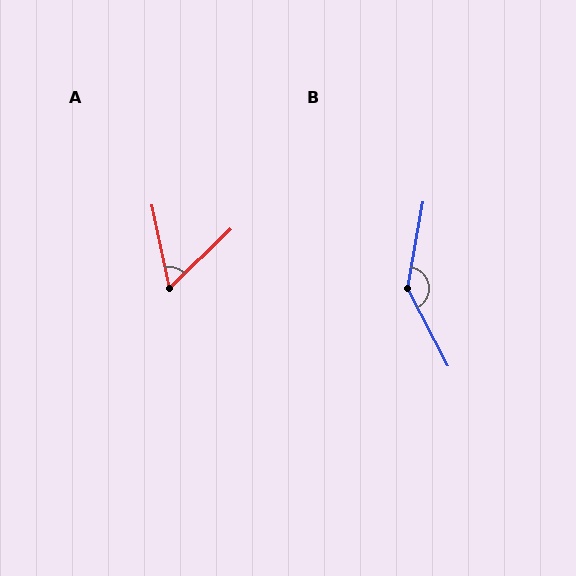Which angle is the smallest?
A, at approximately 58 degrees.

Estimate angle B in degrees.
Approximately 142 degrees.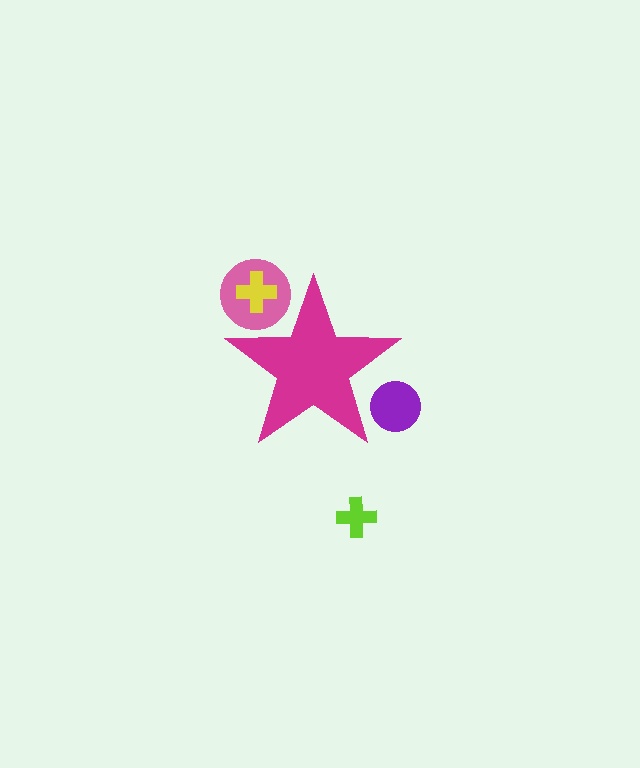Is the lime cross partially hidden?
No, the lime cross is fully visible.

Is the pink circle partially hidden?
Yes, the pink circle is partially hidden behind the magenta star.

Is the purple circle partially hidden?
Yes, the purple circle is partially hidden behind the magenta star.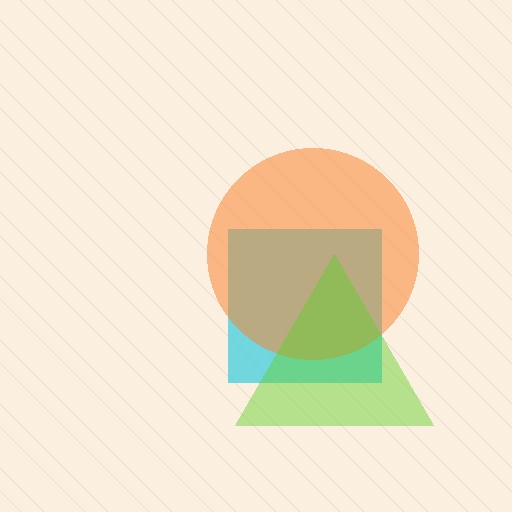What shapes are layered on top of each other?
The layered shapes are: a cyan square, an orange circle, a lime triangle.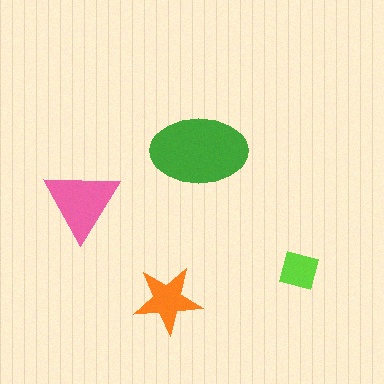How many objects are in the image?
There are 4 objects in the image.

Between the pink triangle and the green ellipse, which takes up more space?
The green ellipse.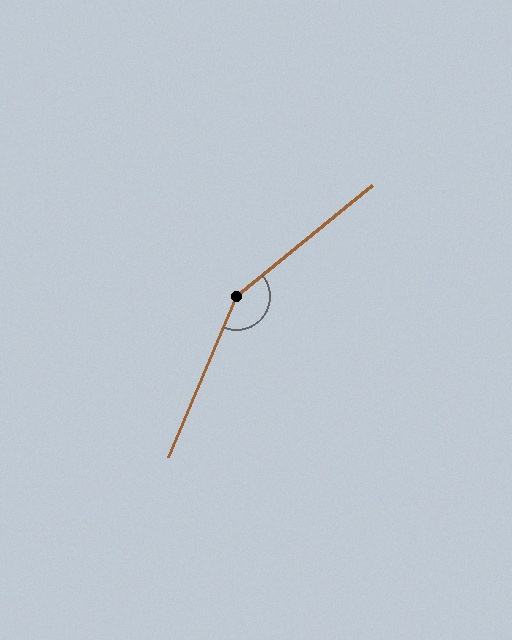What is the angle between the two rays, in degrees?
Approximately 152 degrees.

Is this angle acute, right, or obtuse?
It is obtuse.